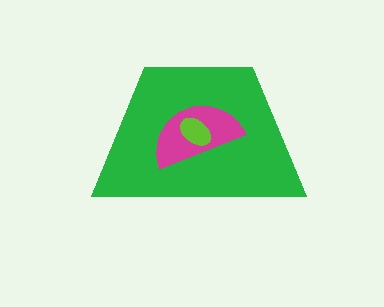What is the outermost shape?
The green trapezoid.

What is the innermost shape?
The lime ellipse.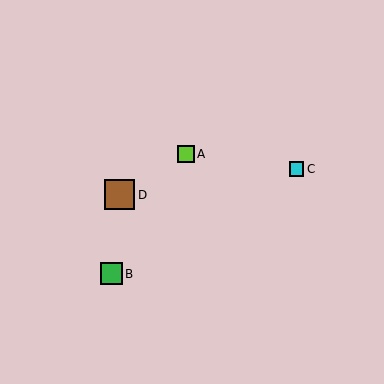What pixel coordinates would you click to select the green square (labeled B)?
Click at (111, 274) to select the green square B.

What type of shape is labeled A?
Shape A is a lime square.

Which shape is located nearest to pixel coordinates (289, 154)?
The cyan square (labeled C) at (297, 169) is nearest to that location.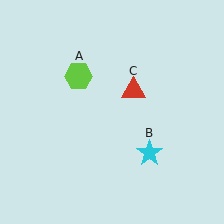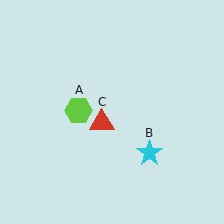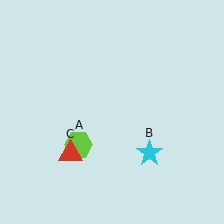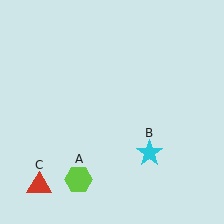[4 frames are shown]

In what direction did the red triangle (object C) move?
The red triangle (object C) moved down and to the left.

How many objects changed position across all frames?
2 objects changed position: lime hexagon (object A), red triangle (object C).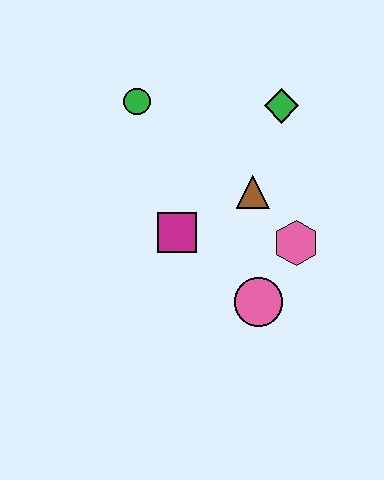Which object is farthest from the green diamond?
The pink circle is farthest from the green diamond.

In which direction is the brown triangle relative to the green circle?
The brown triangle is to the right of the green circle.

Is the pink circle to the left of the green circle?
No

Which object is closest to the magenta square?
The brown triangle is closest to the magenta square.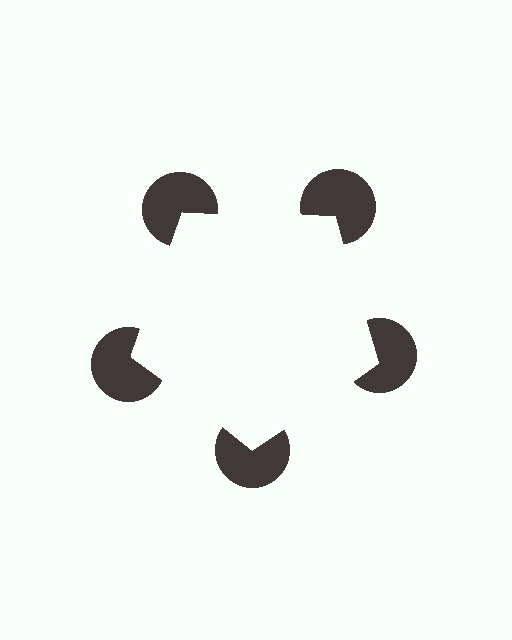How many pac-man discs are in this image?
There are 5 — one at each vertex of the illusory pentagon.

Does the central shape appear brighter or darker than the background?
It typically appears slightly brighter than the background, even though no actual brightness change is drawn.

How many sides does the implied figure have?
5 sides.